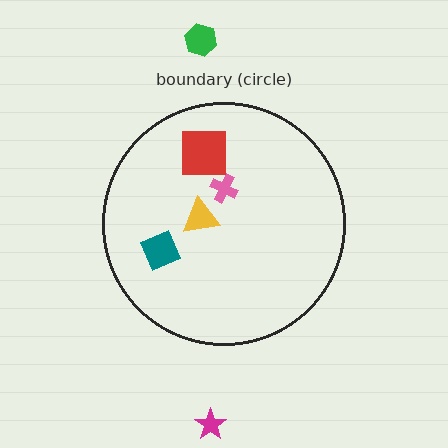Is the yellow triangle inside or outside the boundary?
Inside.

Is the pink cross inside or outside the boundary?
Inside.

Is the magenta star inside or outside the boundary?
Outside.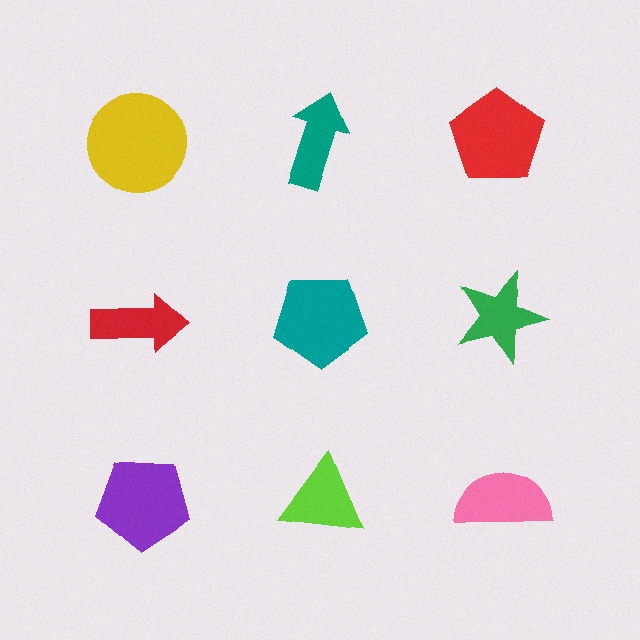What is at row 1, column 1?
A yellow circle.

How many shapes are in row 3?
3 shapes.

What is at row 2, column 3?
A green star.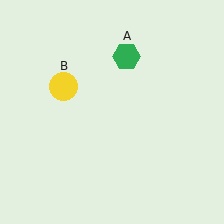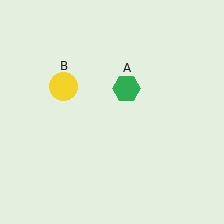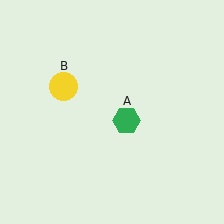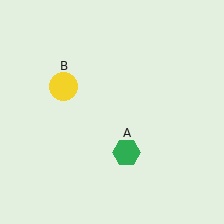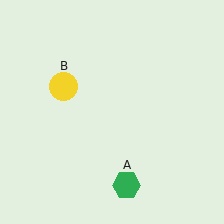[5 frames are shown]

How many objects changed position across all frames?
1 object changed position: green hexagon (object A).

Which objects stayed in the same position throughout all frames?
Yellow circle (object B) remained stationary.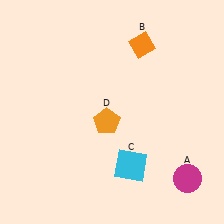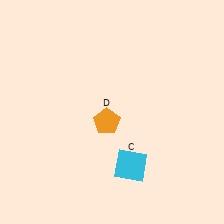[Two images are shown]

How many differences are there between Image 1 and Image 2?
There are 2 differences between the two images.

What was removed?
The orange diamond (B), the magenta circle (A) were removed in Image 2.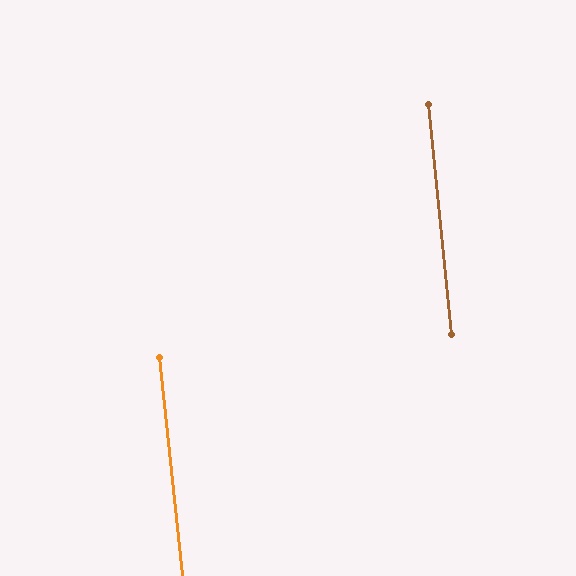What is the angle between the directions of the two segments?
Approximately 0 degrees.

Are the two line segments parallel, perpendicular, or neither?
Parallel — their directions differ by only 0.0°.